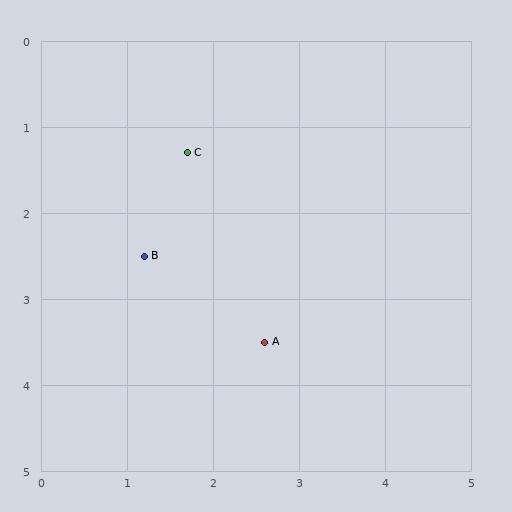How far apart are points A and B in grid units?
Points A and B are about 1.7 grid units apart.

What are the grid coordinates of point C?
Point C is at approximately (1.7, 1.3).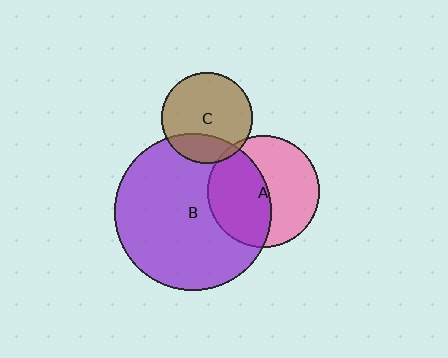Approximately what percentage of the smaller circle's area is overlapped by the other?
Approximately 25%.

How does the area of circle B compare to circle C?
Approximately 3.0 times.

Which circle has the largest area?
Circle B (purple).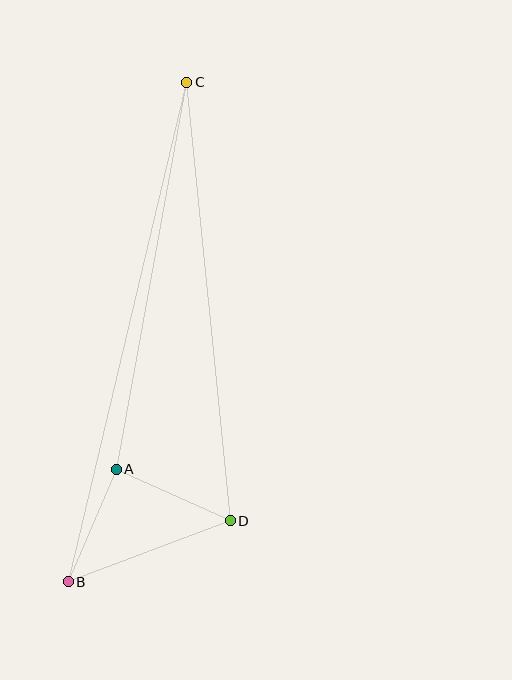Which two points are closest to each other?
Points A and B are closest to each other.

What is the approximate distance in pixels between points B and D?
The distance between B and D is approximately 173 pixels.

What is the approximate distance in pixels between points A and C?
The distance between A and C is approximately 394 pixels.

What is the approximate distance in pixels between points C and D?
The distance between C and D is approximately 441 pixels.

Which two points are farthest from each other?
Points B and C are farthest from each other.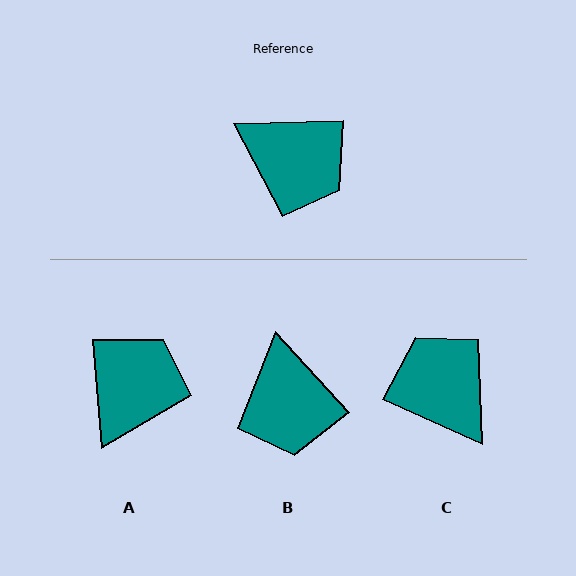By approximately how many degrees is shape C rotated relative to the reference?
Approximately 154 degrees counter-clockwise.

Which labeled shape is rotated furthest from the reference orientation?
C, about 154 degrees away.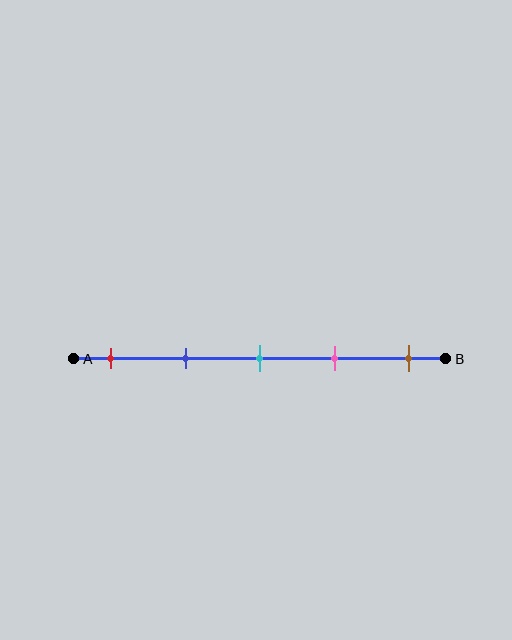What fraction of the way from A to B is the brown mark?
The brown mark is approximately 90% (0.9) of the way from A to B.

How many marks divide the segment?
There are 5 marks dividing the segment.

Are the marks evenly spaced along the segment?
Yes, the marks are approximately evenly spaced.